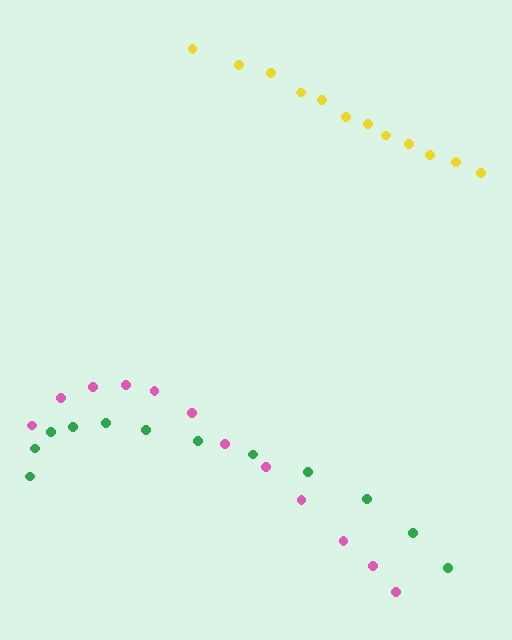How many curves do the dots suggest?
There are 3 distinct paths.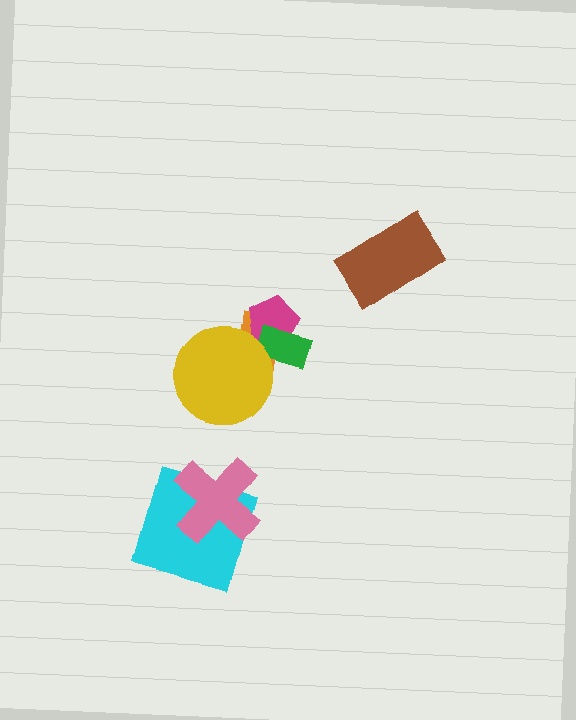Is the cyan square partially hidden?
Yes, it is partially covered by another shape.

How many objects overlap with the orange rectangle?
3 objects overlap with the orange rectangle.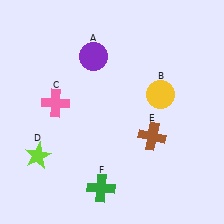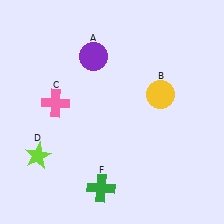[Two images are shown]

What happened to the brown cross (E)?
The brown cross (E) was removed in Image 2. It was in the bottom-right area of Image 1.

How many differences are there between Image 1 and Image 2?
There is 1 difference between the two images.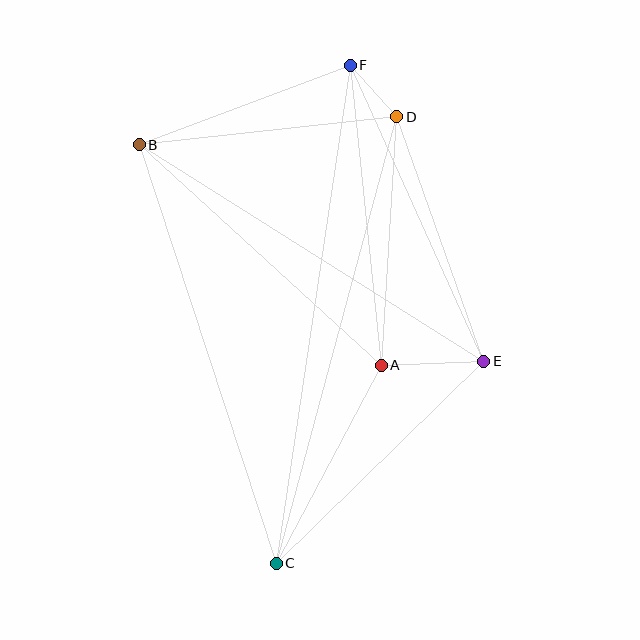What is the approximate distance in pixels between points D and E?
The distance between D and E is approximately 260 pixels.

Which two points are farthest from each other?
Points C and F are farthest from each other.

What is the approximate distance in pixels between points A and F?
The distance between A and F is approximately 302 pixels.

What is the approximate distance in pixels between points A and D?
The distance between A and D is approximately 249 pixels.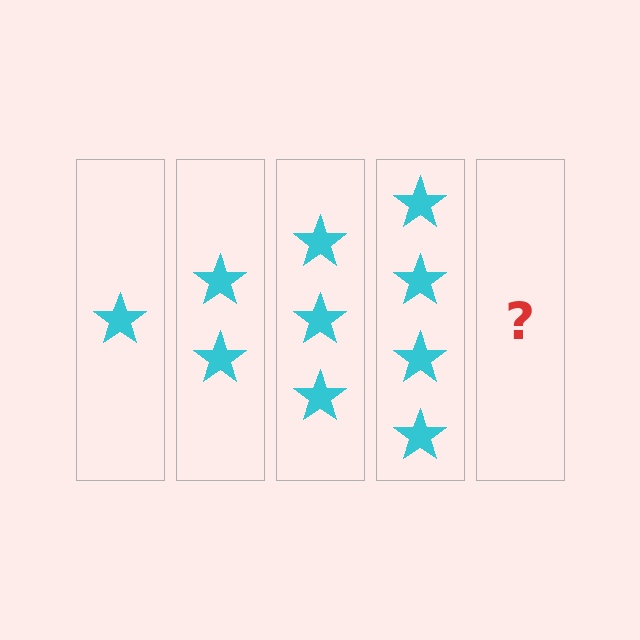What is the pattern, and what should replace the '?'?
The pattern is that each step adds one more star. The '?' should be 5 stars.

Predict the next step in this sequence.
The next step is 5 stars.